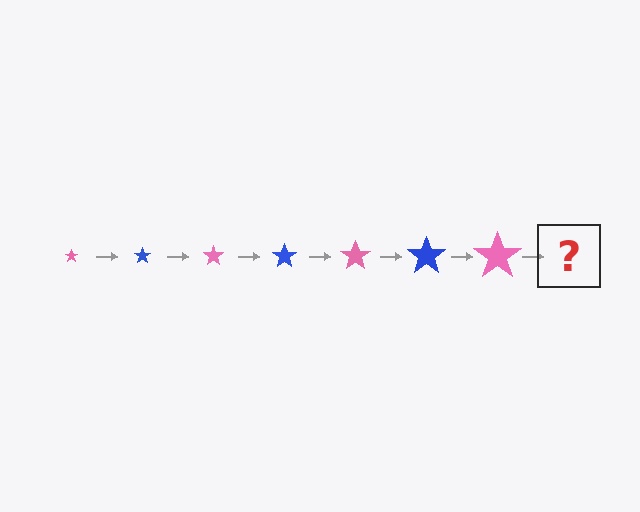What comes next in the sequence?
The next element should be a blue star, larger than the previous one.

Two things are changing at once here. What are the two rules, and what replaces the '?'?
The two rules are that the star grows larger each step and the color cycles through pink and blue. The '?' should be a blue star, larger than the previous one.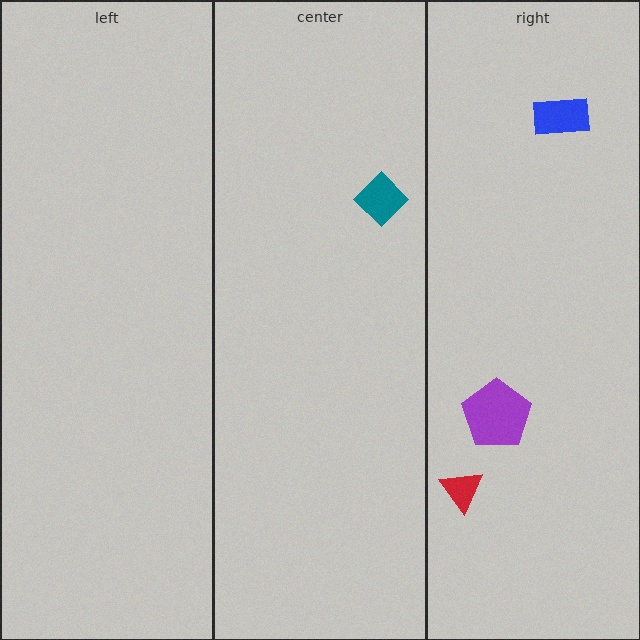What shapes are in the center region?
The teal diamond.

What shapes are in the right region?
The blue rectangle, the purple pentagon, the red triangle.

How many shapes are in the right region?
3.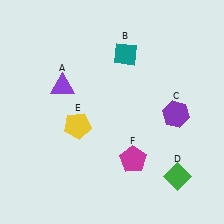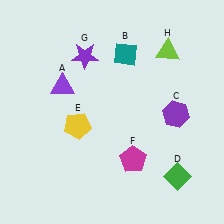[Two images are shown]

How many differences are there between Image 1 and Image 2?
There are 2 differences between the two images.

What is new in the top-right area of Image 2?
A lime triangle (H) was added in the top-right area of Image 2.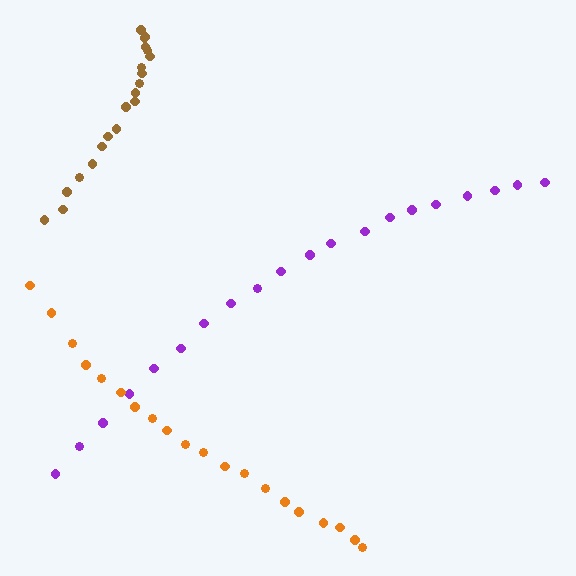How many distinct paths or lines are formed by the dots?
There are 3 distinct paths.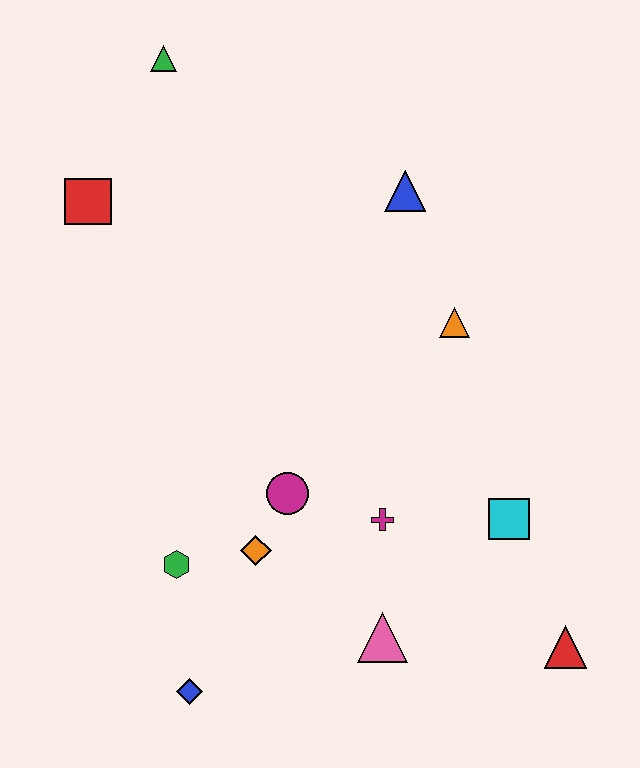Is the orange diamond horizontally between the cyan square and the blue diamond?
Yes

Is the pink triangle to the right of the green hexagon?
Yes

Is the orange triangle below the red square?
Yes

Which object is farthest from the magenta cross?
The green triangle is farthest from the magenta cross.